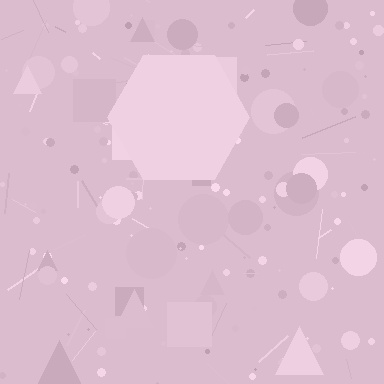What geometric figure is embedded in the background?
A hexagon is embedded in the background.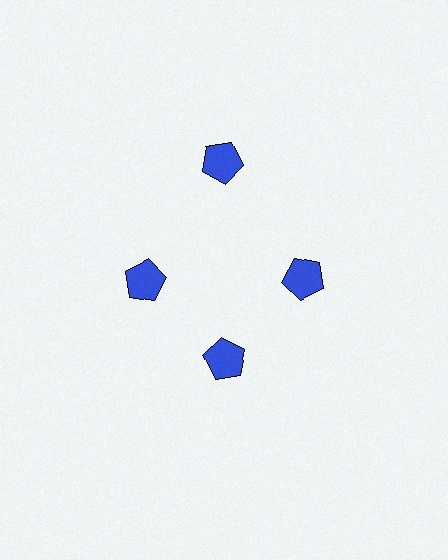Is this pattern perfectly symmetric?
No. The 4 blue pentagons are arranged in a ring, but one element near the 12 o'clock position is pushed outward from the center, breaking the 4-fold rotational symmetry.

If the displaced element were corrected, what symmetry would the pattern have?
It would have 4-fold rotational symmetry — the pattern would map onto itself every 90 degrees.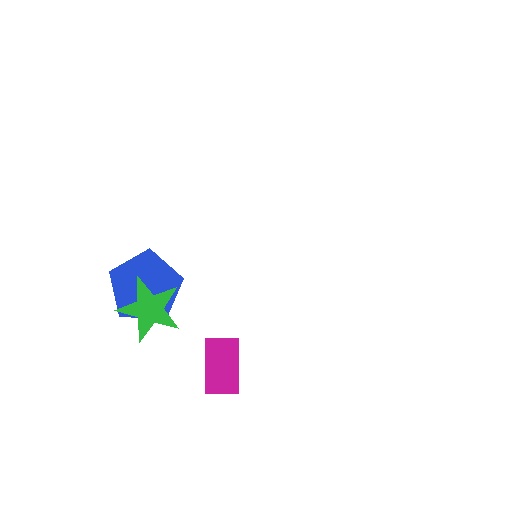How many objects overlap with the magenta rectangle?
0 objects overlap with the magenta rectangle.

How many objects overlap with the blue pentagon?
1 object overlaps with the blue pentagon.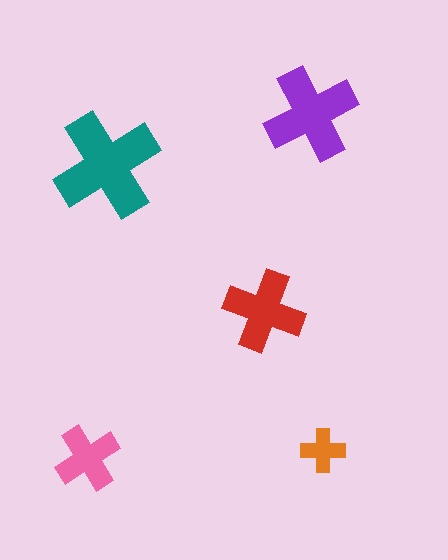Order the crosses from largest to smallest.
the teal one, the purple one, the red one, the pink one, the orange one.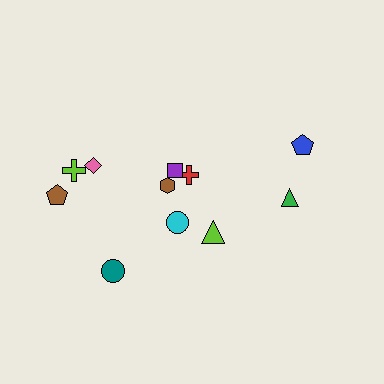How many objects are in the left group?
There are 8 objects.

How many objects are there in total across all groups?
There are 11 objects.